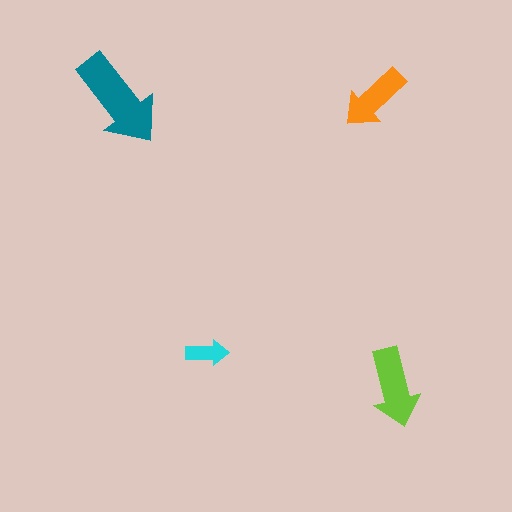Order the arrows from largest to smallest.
the teal one, the lime one, the orange one, the cyan one.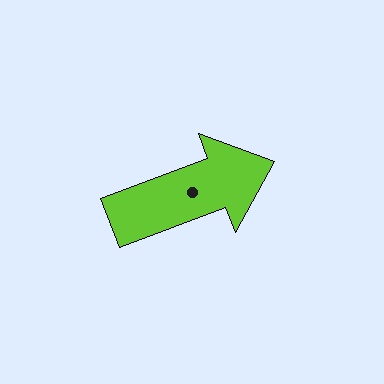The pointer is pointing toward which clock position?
Roughly 2 o'clock.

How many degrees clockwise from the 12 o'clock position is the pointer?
Approximately 69 degrees.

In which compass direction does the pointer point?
East.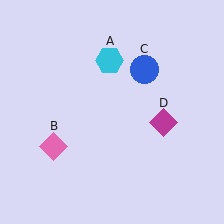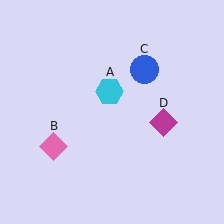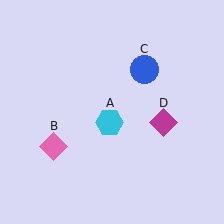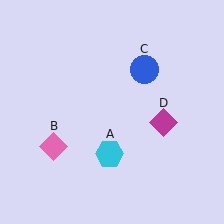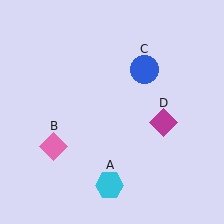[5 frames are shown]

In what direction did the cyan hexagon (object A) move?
The cyan hexagon (object A) moved down.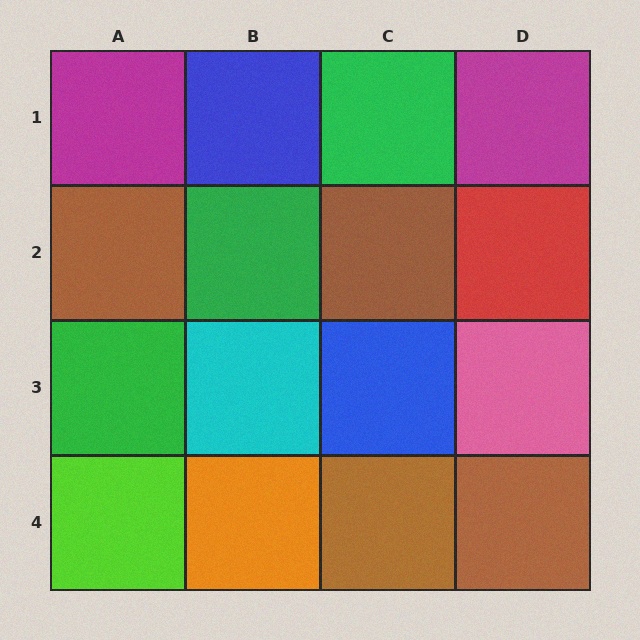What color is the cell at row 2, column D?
Red.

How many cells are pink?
1 cell is pink.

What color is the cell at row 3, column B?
Cyan.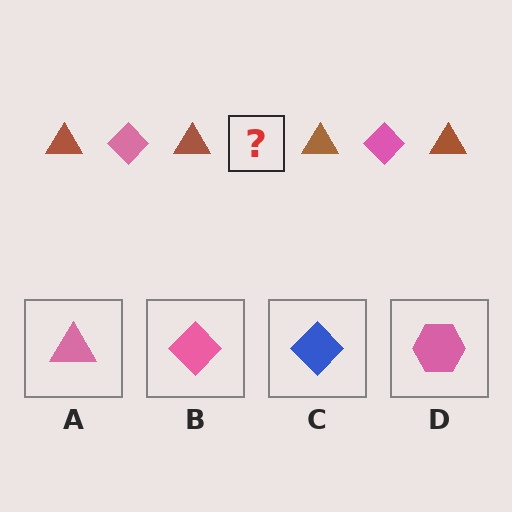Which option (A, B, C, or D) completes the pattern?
B.